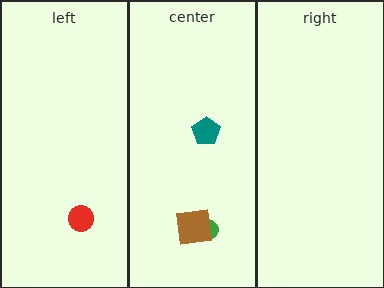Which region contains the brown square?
The center region.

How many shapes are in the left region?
1.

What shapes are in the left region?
The red circle.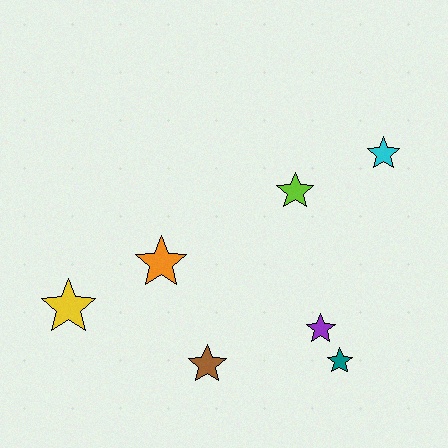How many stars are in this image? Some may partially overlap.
There are 7 stars.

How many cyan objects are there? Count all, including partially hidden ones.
There is 1 cyan object.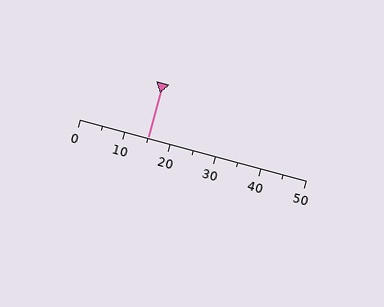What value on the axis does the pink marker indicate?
The marker indicates approximately 15.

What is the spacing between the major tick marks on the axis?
The major ticks are spaced 10 apart.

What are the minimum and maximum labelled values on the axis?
The axis runs from 0 to 50.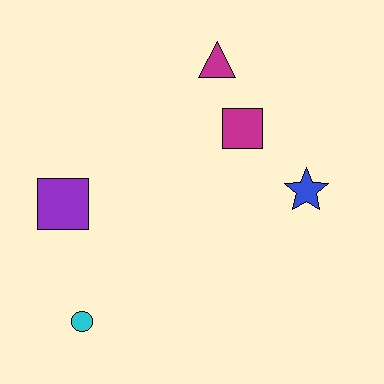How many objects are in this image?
There are 5 objects.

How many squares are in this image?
There are 2 squares.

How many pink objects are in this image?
There are no pink objects.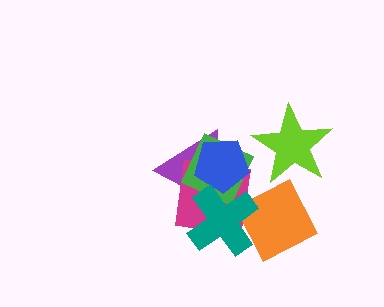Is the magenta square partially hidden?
Yes, it is partially covered by another shape.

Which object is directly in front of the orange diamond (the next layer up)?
The teal cross is directly in front of the orange diamond.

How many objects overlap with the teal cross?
5 objects overlap with the teal cross.